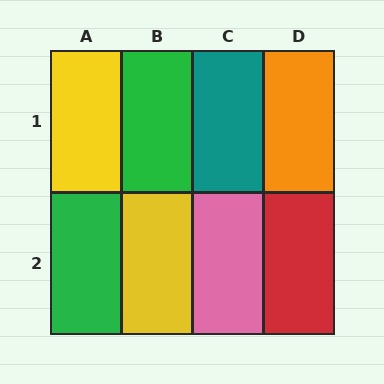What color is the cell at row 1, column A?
Yellow.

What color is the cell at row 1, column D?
Orange.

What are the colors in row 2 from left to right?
Green, yellow, pink, red.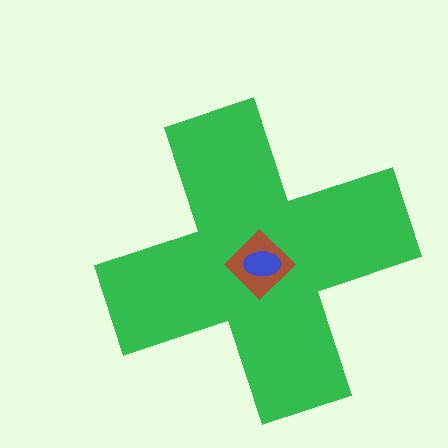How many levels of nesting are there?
3.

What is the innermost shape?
The blue ellipse.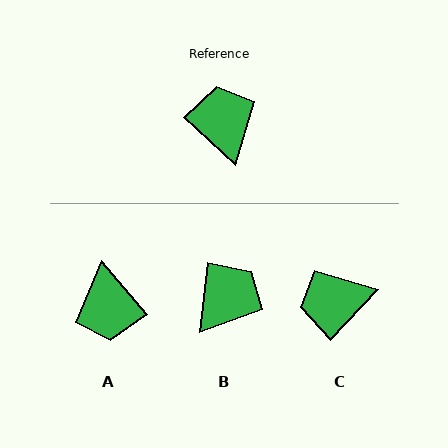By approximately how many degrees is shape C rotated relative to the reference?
Approximately 90 degrees counter-clockwise.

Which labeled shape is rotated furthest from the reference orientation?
A, about 174 degrees away.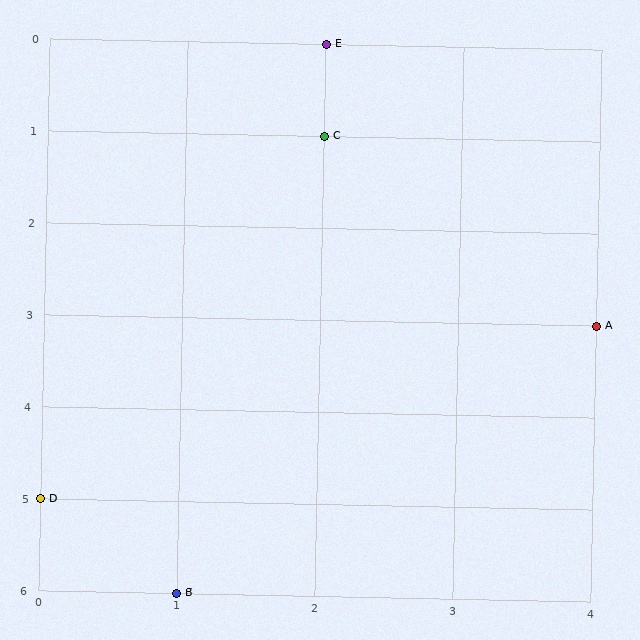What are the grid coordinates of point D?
Point D is at grid coordinates (0, 5).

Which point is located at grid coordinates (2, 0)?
Point E is at (2, 0).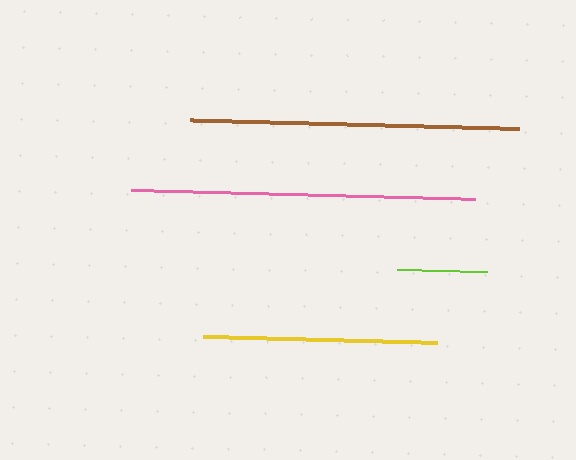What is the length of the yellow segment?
The yellow segment is approximately 235 pixels long.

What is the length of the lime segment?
The lime segment is approximately 90 pixels long.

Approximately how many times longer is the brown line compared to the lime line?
The brown line is approximately 3.7 times the length of the lime line.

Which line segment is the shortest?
The lime line is the shortest at approximately 90 pixels.